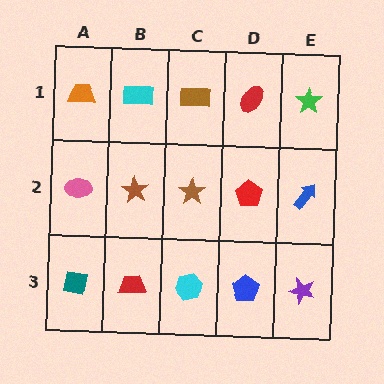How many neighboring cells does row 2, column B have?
4.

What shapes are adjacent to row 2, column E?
A green star (row 1, column E), a purple star (row 3, column E), a red pentagon (row 2, column D).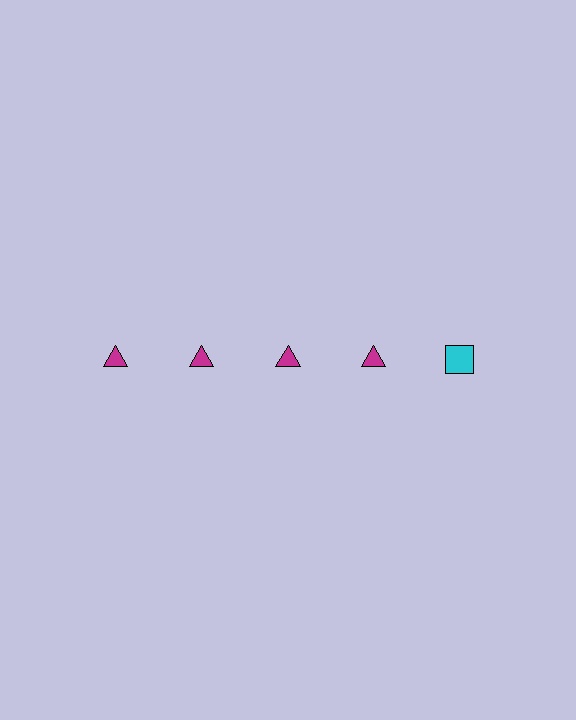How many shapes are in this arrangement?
There are 5 shapes arranged in a grid pattern.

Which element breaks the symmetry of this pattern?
The cyan square in the top row, rightmost column breaks the symmetry. All other shapes are magenta triangles.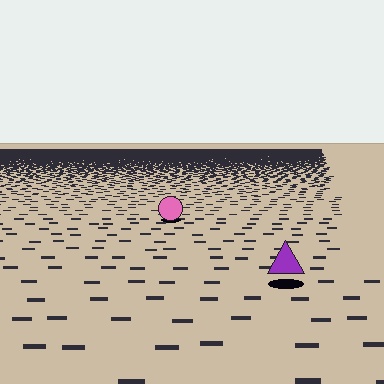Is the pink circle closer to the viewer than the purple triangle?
No. The purple triangle is closer — you can tell from the texture gradient: the ground texture is coarser near it.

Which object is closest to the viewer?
The purple triangle is closest. The texture marks near it are larger and more spread out.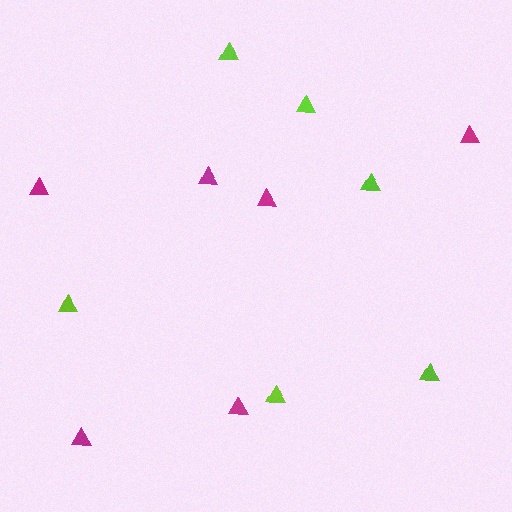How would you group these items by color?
There are 2 groups: one group of magenta triangles (6) and one group of lime triangles (6).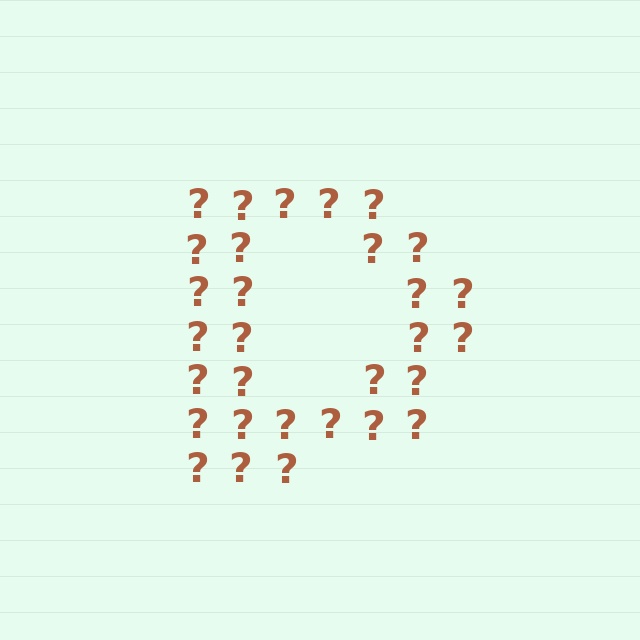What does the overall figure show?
The overall figure shows the letter D.